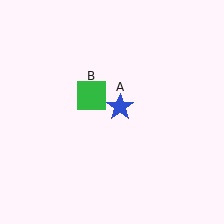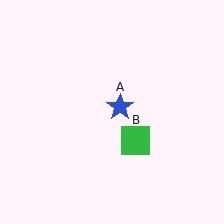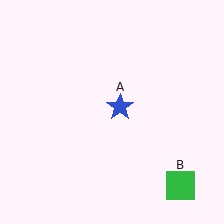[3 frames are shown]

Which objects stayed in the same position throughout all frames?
Blue star (object A) remained stationary.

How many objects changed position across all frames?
1 object changed position: green square (object B).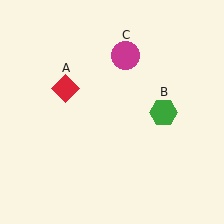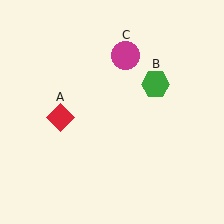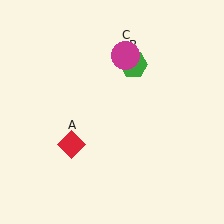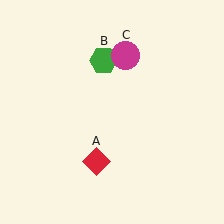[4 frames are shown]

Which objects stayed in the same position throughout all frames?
Magenta circle (object C) remained stationary.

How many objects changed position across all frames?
2 objects changed position: red diamond (object A), green hexagon (object B).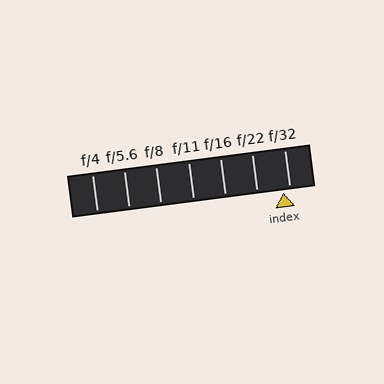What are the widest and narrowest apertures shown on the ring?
The widest aperture shown is f/4 and the narrowest is f/32.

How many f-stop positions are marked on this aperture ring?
There are 7 f-stop positions marked.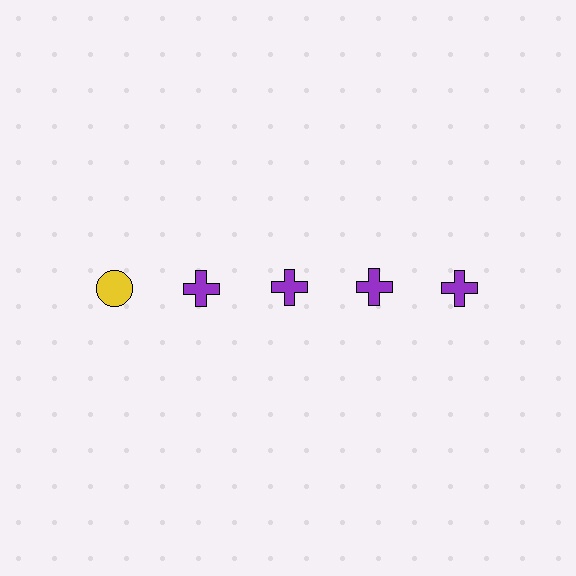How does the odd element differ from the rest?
It differs in both color (yellow instead of purple) and shape (circle instead of cross).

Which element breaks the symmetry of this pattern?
The yellow circle in the top row, leftmost column breaks the symmetry. All other shapes are purple crosses.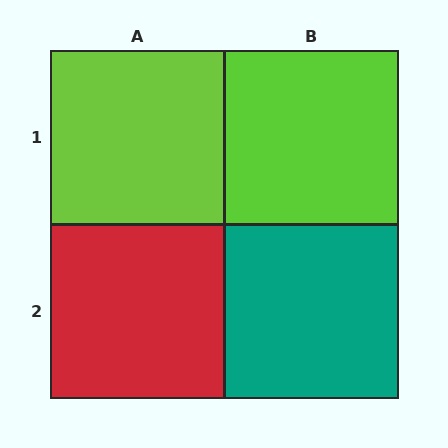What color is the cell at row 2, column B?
Teal.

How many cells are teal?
1 cell is teal.